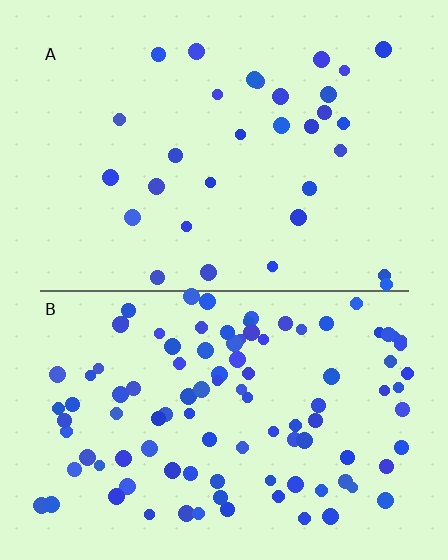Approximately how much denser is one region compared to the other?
Approximately 3.3× — region B over region A.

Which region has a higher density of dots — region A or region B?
B (the bottom).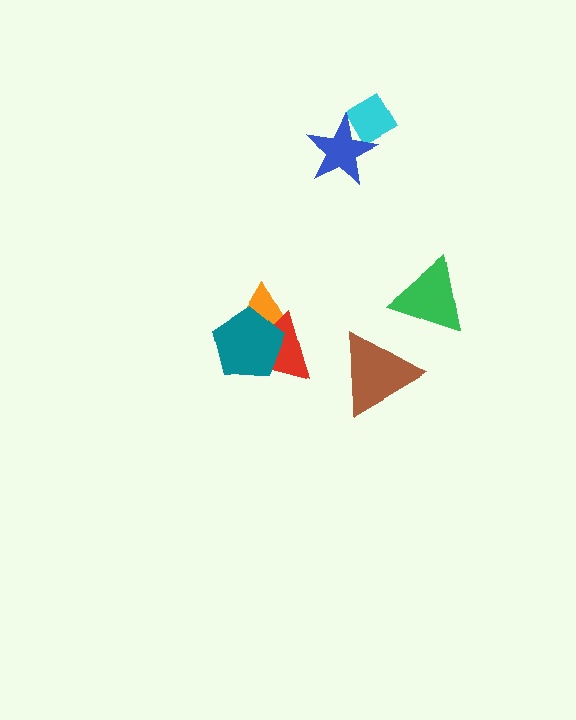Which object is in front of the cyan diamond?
The blue star is in front of the cyan diamond.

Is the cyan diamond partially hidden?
Yes, it is partially covered by another shape.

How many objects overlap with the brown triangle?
0 objects overlap with the brown triangle.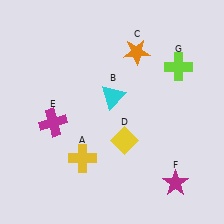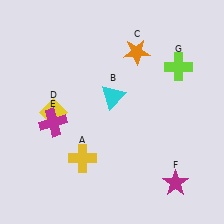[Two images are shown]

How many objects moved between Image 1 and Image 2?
1 object moved between the two images.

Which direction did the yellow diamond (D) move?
The yellow diamond (D) moved left.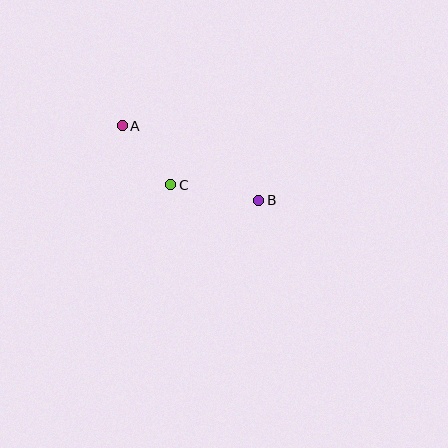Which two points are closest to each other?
Points A and C are closest to each other.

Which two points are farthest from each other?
Points A and B are farthest from each other.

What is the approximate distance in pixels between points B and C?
The distance between B and C is approximately 90 pixels.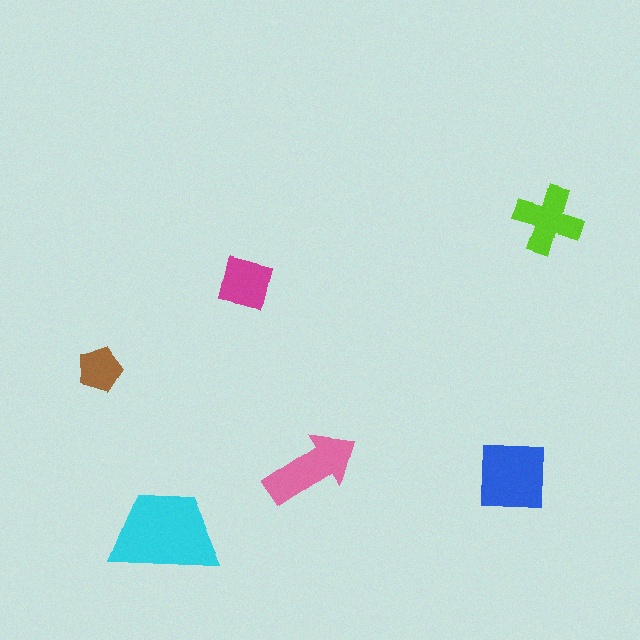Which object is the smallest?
The brown pentagon.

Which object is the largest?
The cyan trapezoid.